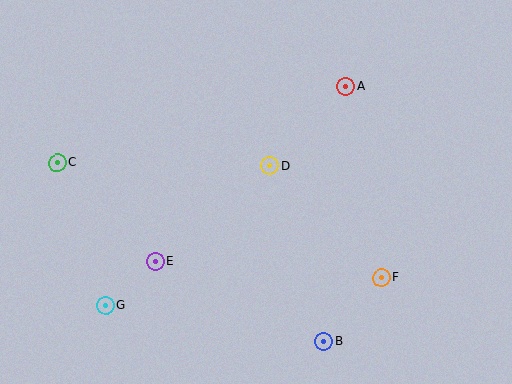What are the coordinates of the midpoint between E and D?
The midpoint between E and D is at (212, 213).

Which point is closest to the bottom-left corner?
Point G is closest to the bottom-left corner.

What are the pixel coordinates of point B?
Point B is at (324, 341).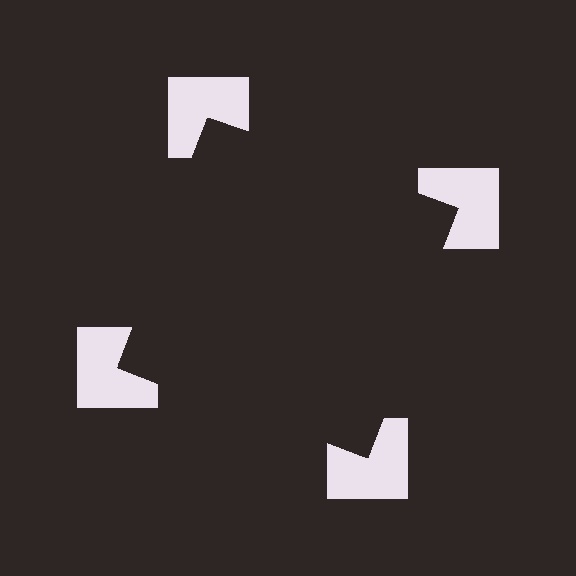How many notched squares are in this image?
There are 4 — one at each vertex of the illusory square.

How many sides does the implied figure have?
4 sides.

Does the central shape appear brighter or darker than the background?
It typically appears slightly darker than the background, even though no actual brightness change is drawn.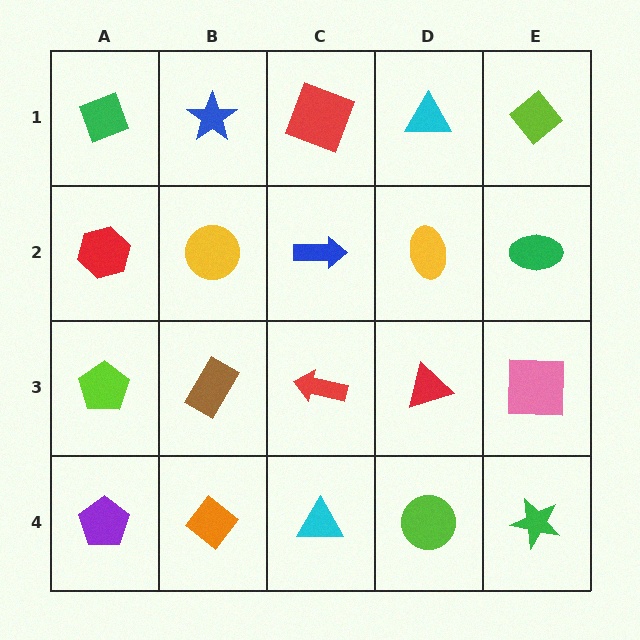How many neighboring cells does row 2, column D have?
4.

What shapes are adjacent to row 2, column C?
A red square (row 1, column C), a red arrow (row 3, column C), a yellow circle (row 2, column B), a yellow ellipse (row 2, column D).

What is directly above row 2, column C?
A red square.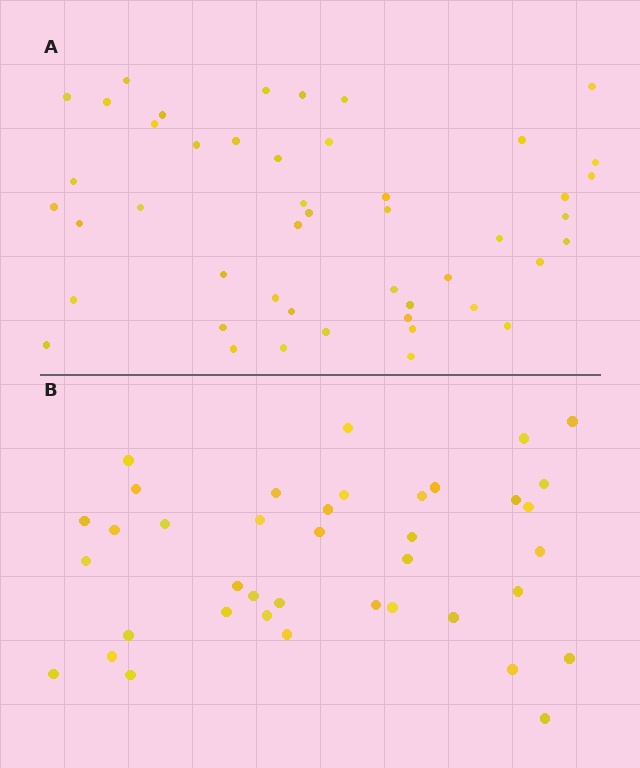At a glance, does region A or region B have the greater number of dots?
Region A (the top region) has more dots.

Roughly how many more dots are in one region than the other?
Region A has roughly 8 or so more dots than region B.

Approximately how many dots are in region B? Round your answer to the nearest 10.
About 40 dots. (The exact count is 39, which rounds to 40.)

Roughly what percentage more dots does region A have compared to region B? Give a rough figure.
About 20% more.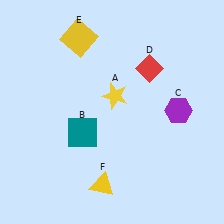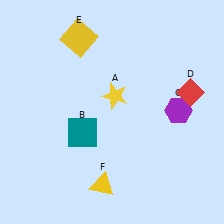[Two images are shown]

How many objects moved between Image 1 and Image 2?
1 object moved between the two images.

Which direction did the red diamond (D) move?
The red diamond (D) moved right.